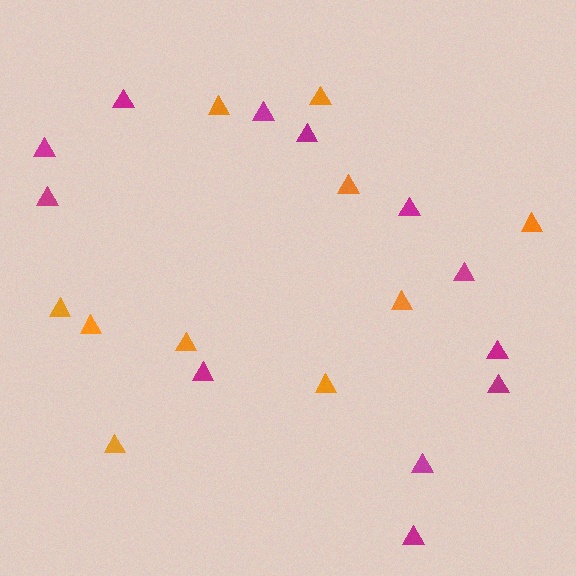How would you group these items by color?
There are 2 groups: one group of magenta triangles (12) and one group of orange triangles (10).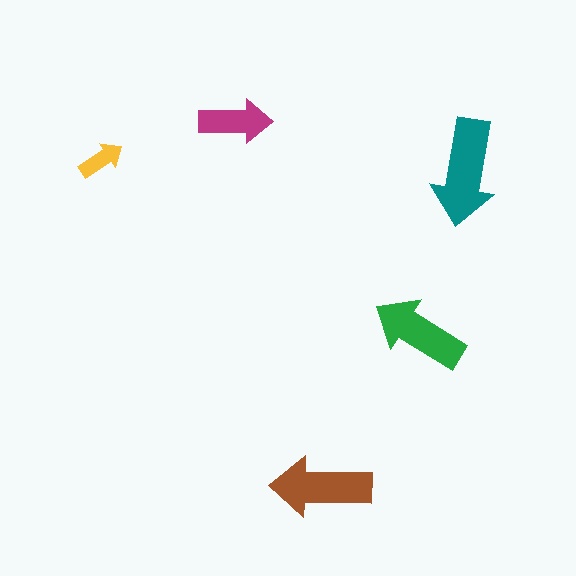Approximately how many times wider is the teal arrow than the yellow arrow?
About 2.5 times wider.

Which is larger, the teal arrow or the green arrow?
The teal one.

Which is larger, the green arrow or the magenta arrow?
The green one.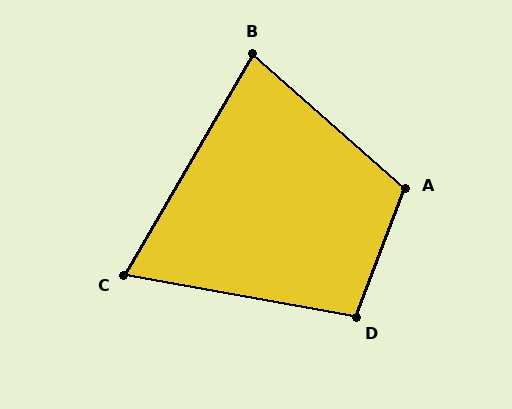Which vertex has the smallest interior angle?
C, at approximately 70 degrees.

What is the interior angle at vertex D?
Approximately 101 degrees (obtuse).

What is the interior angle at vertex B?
Approximately 79 degrees (acute).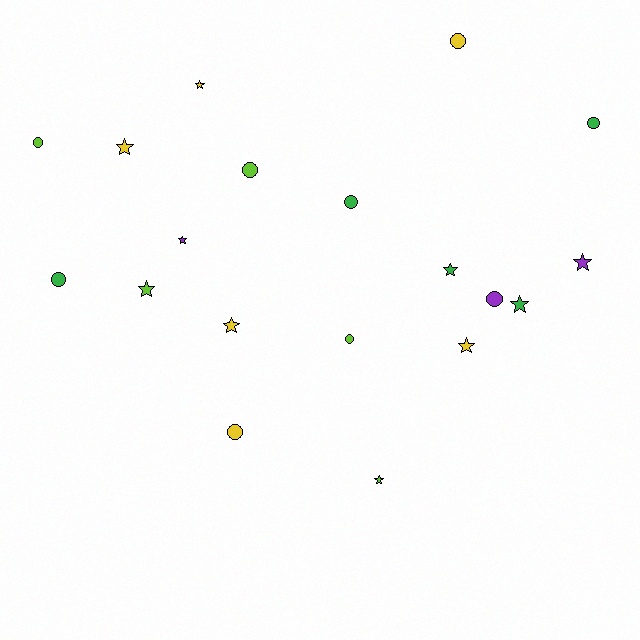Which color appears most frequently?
Yellow, with 6 objects.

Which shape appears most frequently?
Star, with 10 objects.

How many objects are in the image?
There are 19 objects.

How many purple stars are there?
There are 2 purple stars.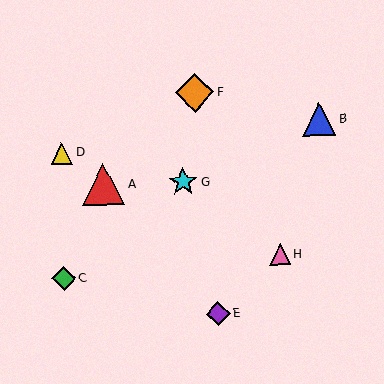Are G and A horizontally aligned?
Yes, both are at y≈182.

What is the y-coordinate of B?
Object B is at y≈119.